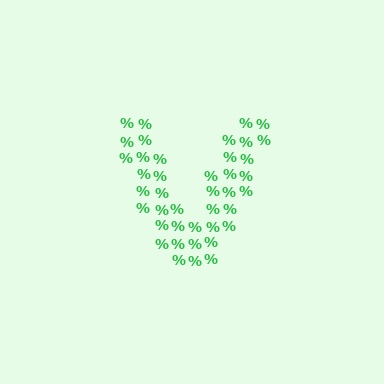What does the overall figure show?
The overall figure shows the letter V.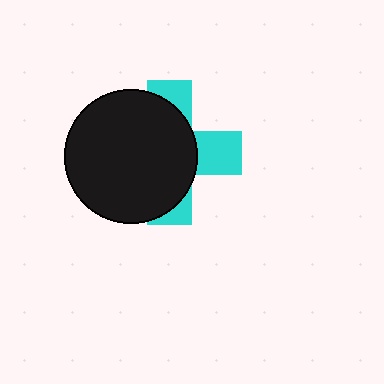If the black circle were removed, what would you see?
You would see the complete cyan cross.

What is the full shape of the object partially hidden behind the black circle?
The partially hidden object is a cyan cross.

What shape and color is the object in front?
The object in front is a black circle.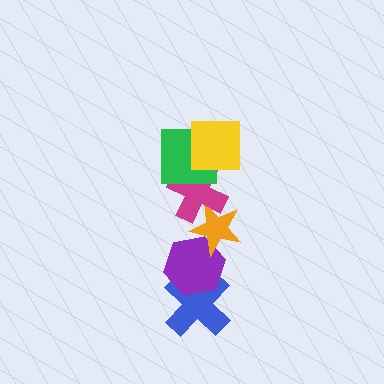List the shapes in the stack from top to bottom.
From top to bottom: the yellow square, the green square, the magenta cross, the orange star, the purple hexagon, the blue cross.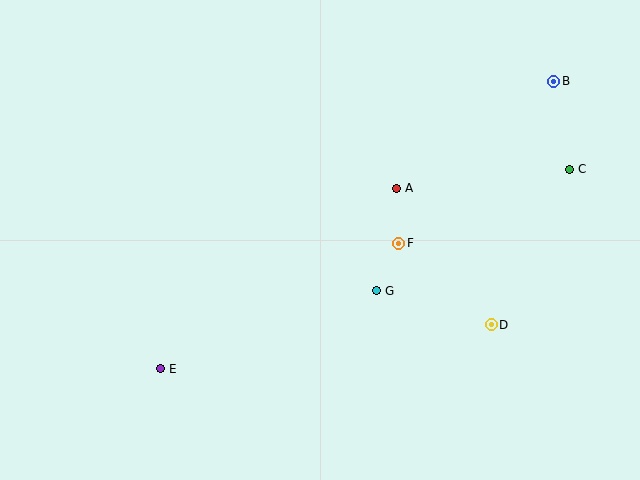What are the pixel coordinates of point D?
Point D is at (491, 325).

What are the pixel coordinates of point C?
Point C is at (570, 169).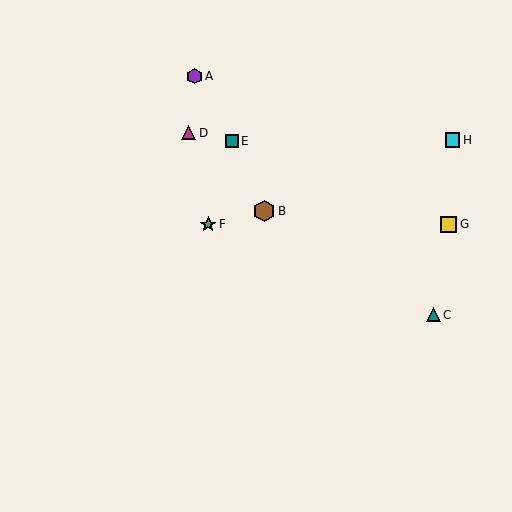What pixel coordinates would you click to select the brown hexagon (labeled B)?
Click at (264, 211) to select the brown hexagon B.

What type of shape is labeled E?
Shape E is a teal square.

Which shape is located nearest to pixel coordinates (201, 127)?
The magenta triangle (labeled D) at (188, 133) is nearest to that location.